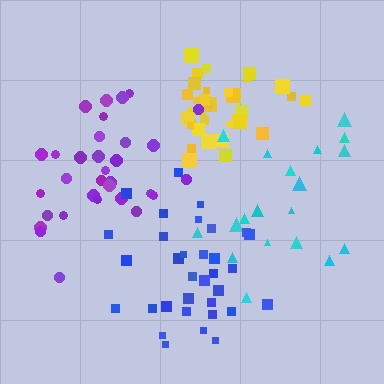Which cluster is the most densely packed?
Yellow.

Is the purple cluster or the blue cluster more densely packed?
Blue.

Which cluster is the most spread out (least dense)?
Cyan.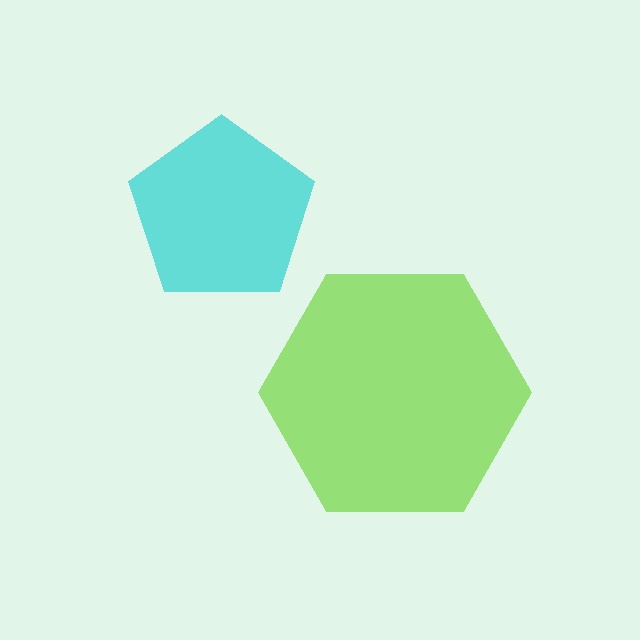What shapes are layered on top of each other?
The layered shapes are: a lime hexagon, a cyan pentagon.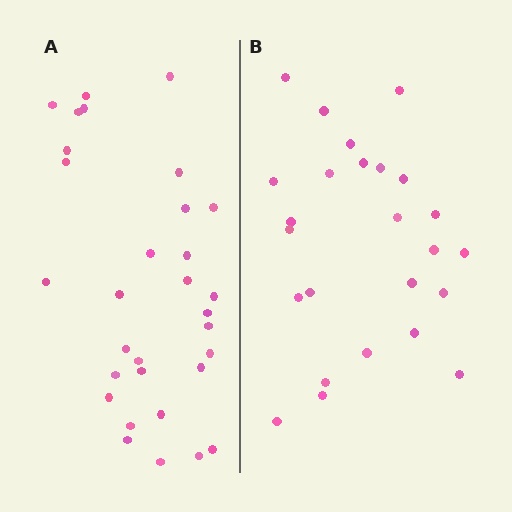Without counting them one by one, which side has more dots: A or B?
Region A (the left region) has more dots.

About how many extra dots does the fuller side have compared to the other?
Region A has about 6 more dots than region B.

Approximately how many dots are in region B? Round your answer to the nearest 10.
About 20 dots. (The exact count is 25, which rounds to 20.)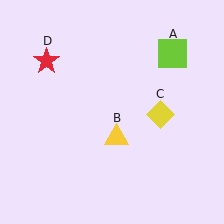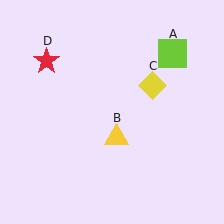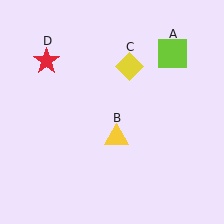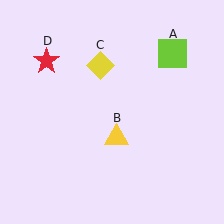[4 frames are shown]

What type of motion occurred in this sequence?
The yellow diamond (object C) rotated counterclockwise around the center of the scene.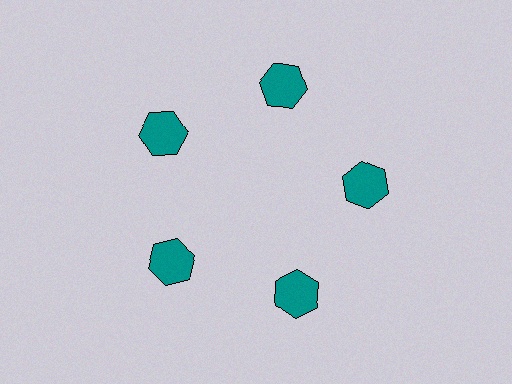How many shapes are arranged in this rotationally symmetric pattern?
There are 5 shapes, arranged in 5 groups of 1.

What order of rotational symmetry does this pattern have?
This pattern has 5-fold rotational symmetry.